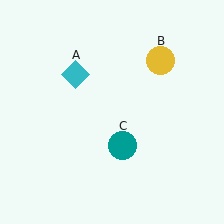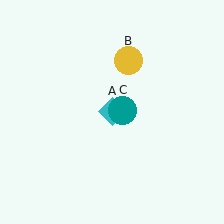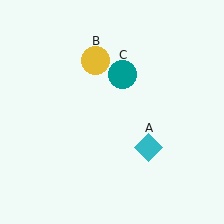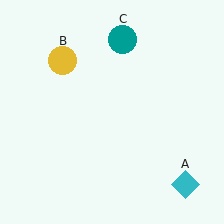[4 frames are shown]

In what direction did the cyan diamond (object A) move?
The cyan diamond (object A) moved down and to the right.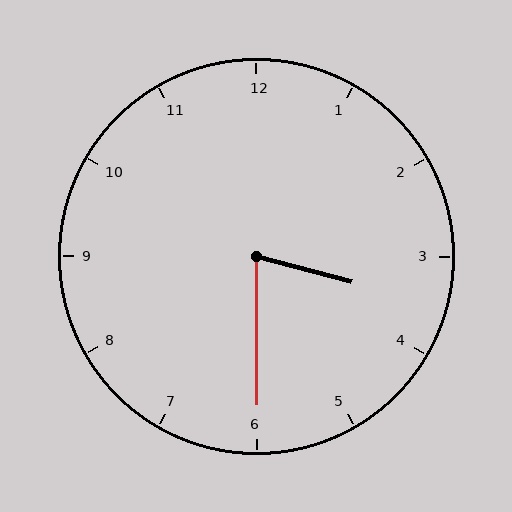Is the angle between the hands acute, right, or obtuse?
It is acute.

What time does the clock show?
3:30.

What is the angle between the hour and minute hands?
Approximately 75 degrees.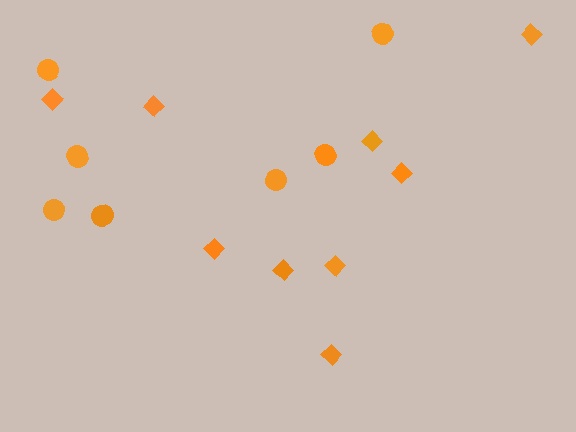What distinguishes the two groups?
There are 2 groups: one group of circles (7) and one group of diamonds (9).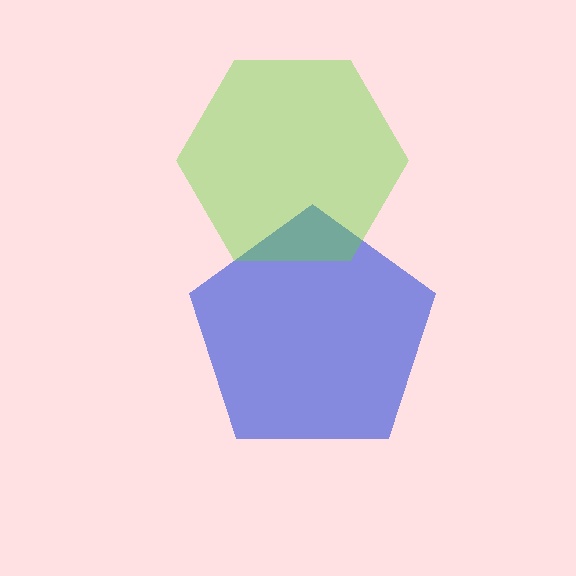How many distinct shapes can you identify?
There are 2 distinct shapes: a blue pentagon, a lime hexagon.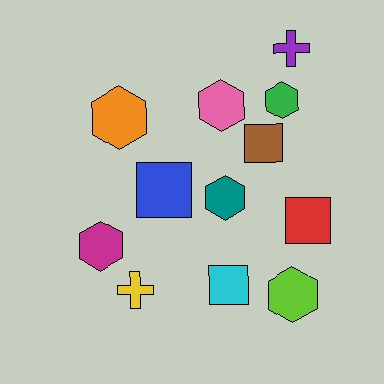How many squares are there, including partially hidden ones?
There are 4 squares.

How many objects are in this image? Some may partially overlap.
There are 12 objects.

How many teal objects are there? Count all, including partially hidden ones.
There is 1 teal object.